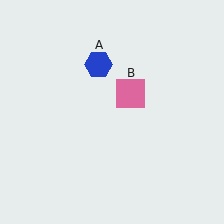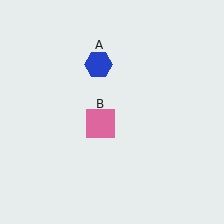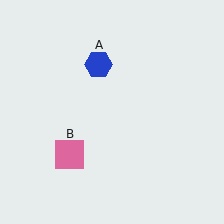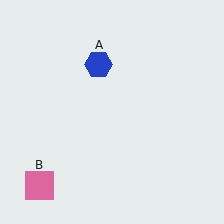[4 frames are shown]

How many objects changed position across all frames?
1 object changed position: pink square (object B).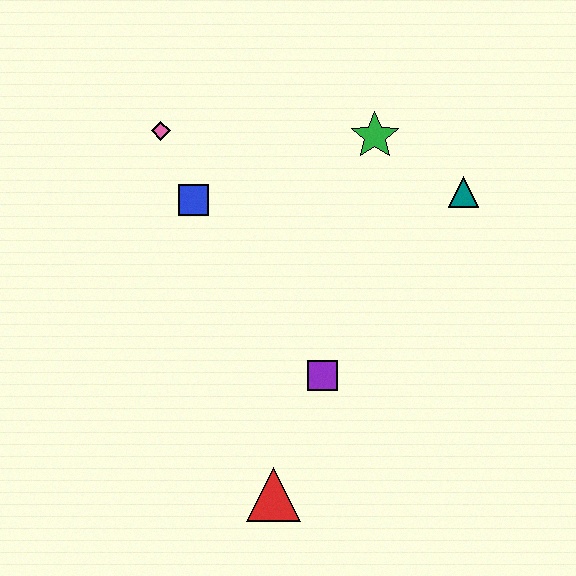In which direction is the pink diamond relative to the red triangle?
The pink diamond is above the red triangle.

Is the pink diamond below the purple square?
No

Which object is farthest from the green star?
The red triangle is farthest from the green star.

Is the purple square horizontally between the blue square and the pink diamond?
No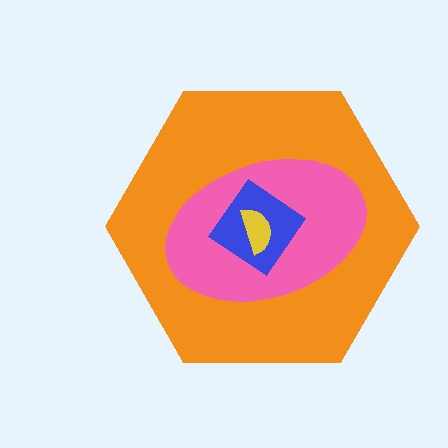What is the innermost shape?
The yellow semicircle.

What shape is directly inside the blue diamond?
The yellow semicircle.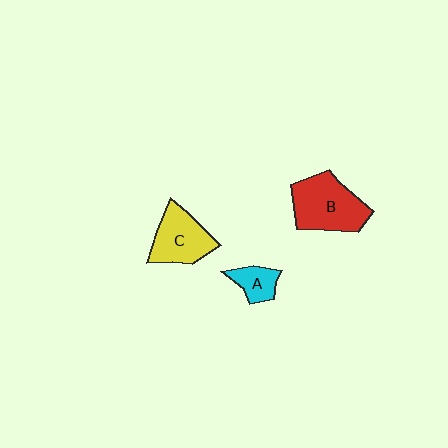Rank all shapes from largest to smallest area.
From largest to smallest: B (red), C (yellow), A (cyan).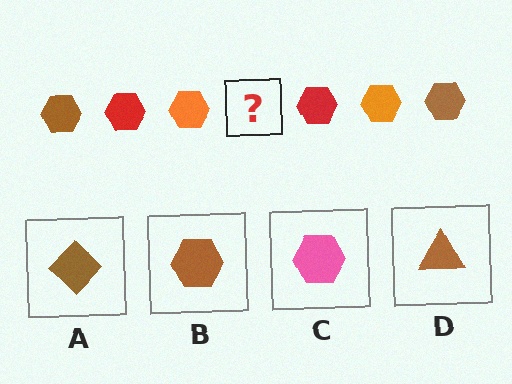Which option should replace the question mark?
Option B.